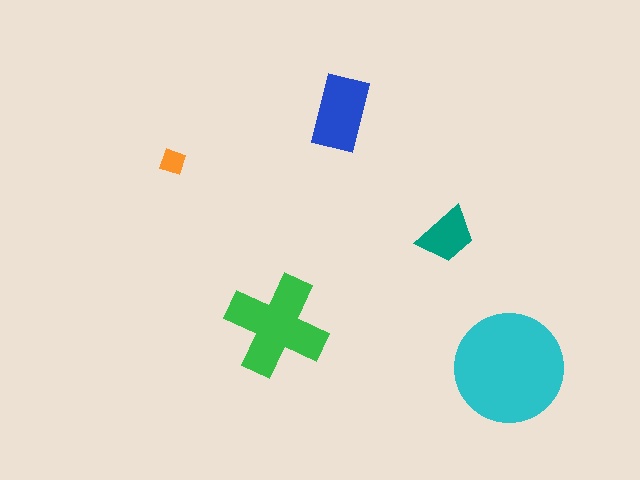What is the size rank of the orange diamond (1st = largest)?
5th.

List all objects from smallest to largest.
The orange diamond, the teal trapezoid, the blue rectangle, the green cross, the cyan circle.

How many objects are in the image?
There are 5 objects in the image.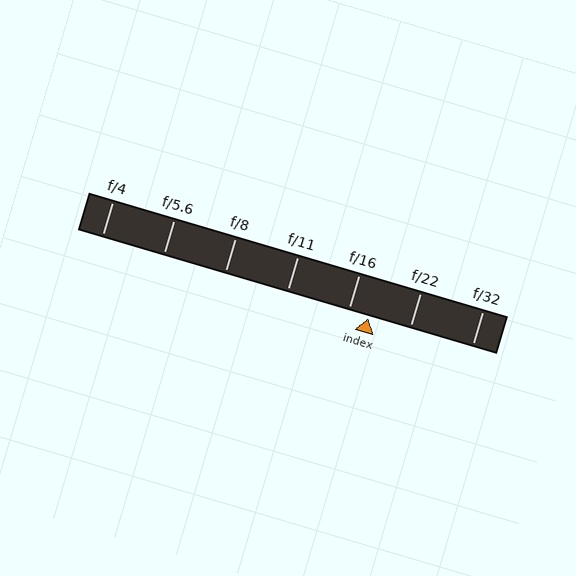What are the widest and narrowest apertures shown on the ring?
The widest aperture shown is f/4 and the narrowest is f/32.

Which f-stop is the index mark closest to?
The index mark is closest to f/16.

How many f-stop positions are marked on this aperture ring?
There are 7 f-stop positions marked.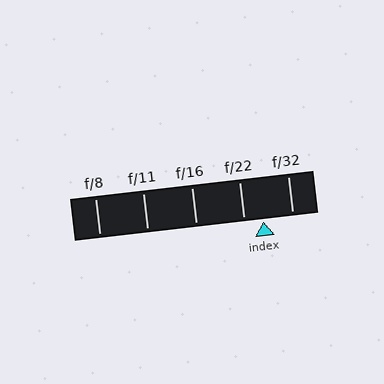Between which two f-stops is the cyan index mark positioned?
The index mark is between f/22 and f/32.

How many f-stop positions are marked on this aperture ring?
There are 5 f-stop positions marked.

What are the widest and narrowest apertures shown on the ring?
The widest aperture shown is f/8 and the narrowest is f/32.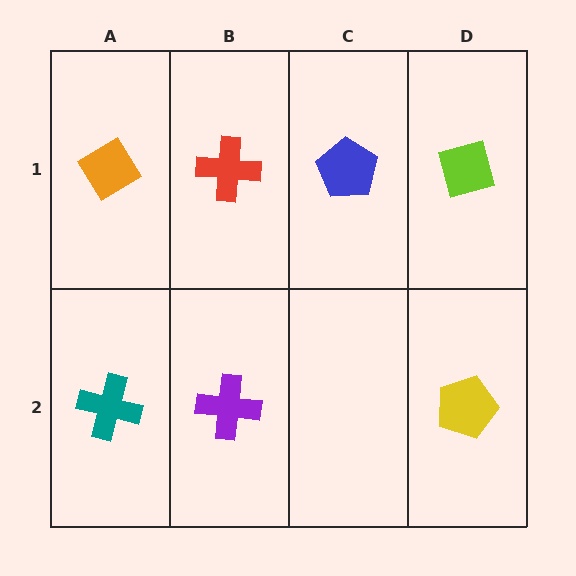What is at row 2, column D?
A yellow pentagon.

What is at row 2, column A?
A teal cross.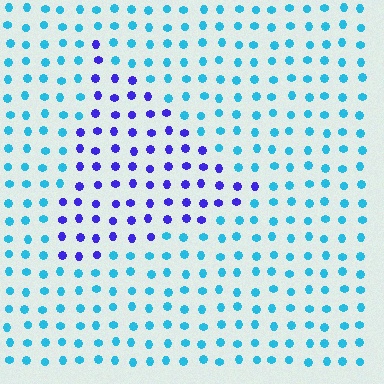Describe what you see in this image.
The image is filled with small cyan elements in a uniform arrangement. A triangle-shaped region is visible where the elements are tinted to a slightly different hue, forming a subtle color boundary.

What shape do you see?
I see a triangle.